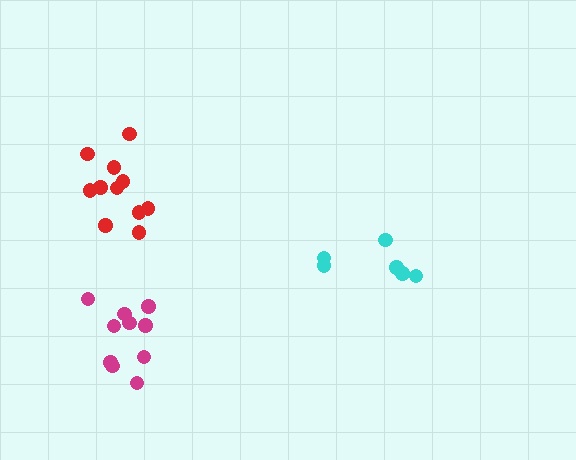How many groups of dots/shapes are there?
There are 3 groups.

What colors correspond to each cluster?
The clusters are colored: cyan, magenta, red.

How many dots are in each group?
Group 1: 6 dots, Group 2: 10 dots, Group 3: 11 dots (27 total).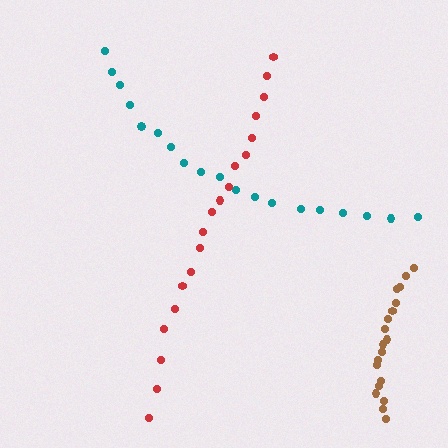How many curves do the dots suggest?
There are 3 distinct paths.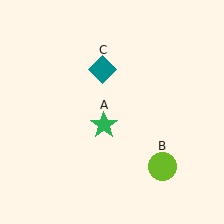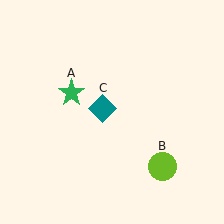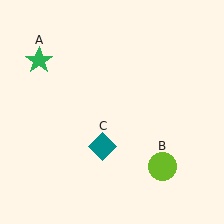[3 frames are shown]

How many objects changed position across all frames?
2 objects changed position: green star (object A), teal diamond (object C).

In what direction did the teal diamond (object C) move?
The teal diamond (object C) moved down.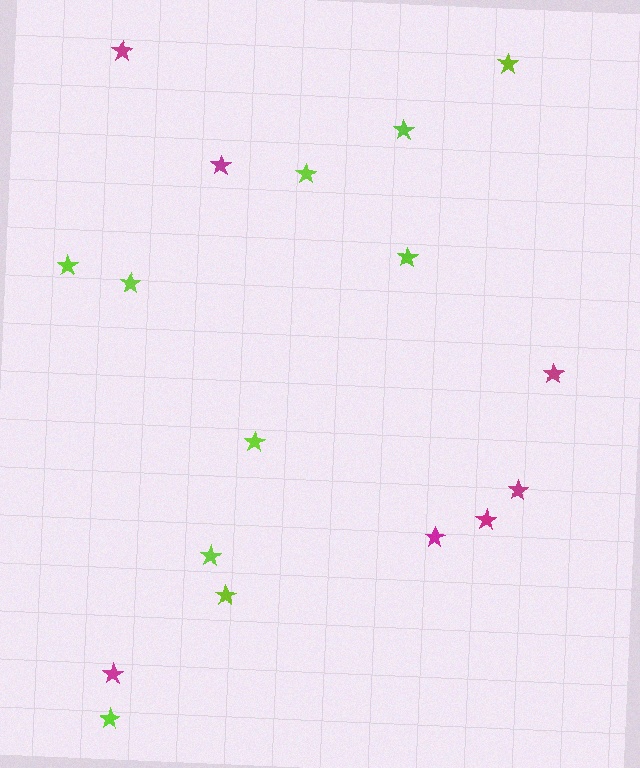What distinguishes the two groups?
There are 2 groups: one group of lime stars (10) and one group of magenta stars (7).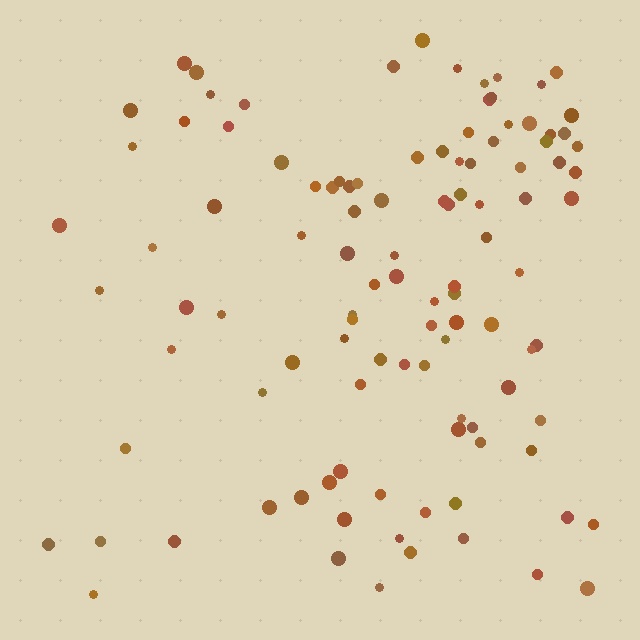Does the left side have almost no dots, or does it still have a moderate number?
Still a moderate number, just noticeably fewer than the right.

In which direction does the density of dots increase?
From left to right, with the right side densest.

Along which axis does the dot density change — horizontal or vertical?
Horizontal.